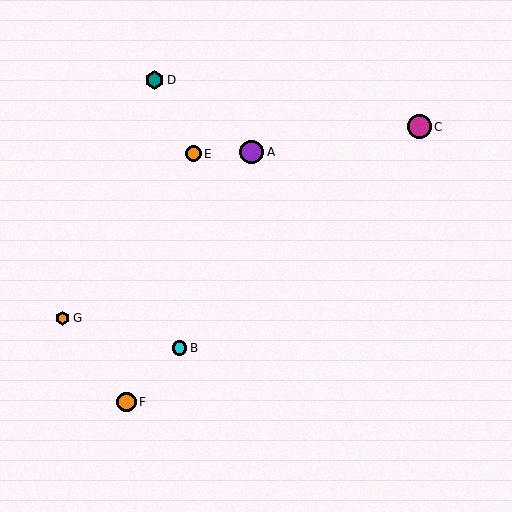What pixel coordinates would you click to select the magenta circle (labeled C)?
Click at (419, 127) to select the magenta circle C.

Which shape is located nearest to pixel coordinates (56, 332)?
The orange hexagon (labeled G) at (63, 318) is nearest to that location.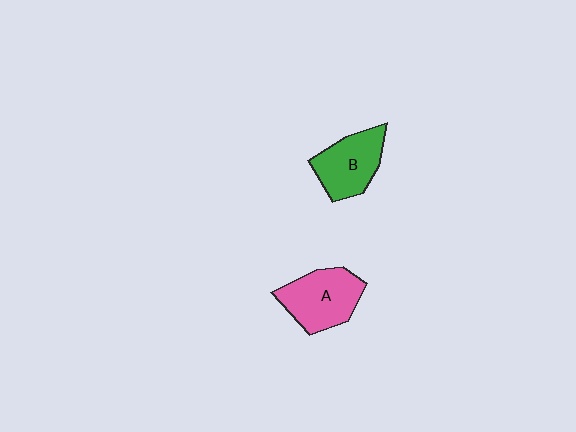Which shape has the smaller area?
Shape B (green).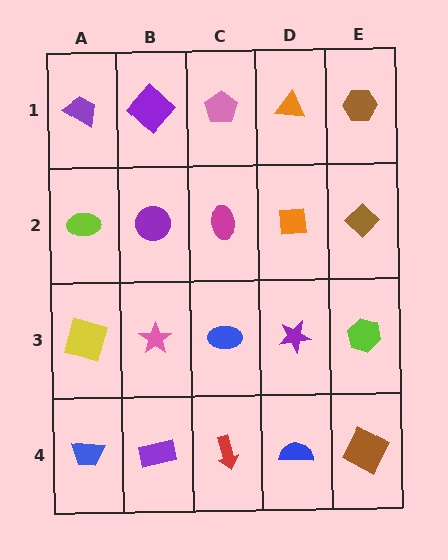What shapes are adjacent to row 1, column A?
A lime ellipse (row 2, column A), a purple diamond (row 1, column B).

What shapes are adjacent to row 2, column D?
An orange triangle (row 1, column D), a purple star (row 3, column D), a magenta ellipse (row 2, column C), a brown diamond (row 2, column E).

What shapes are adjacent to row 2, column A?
A purple trapezoid (row 1, column A), a yellow square (row 3, column A), a purple circle (row 2, column B).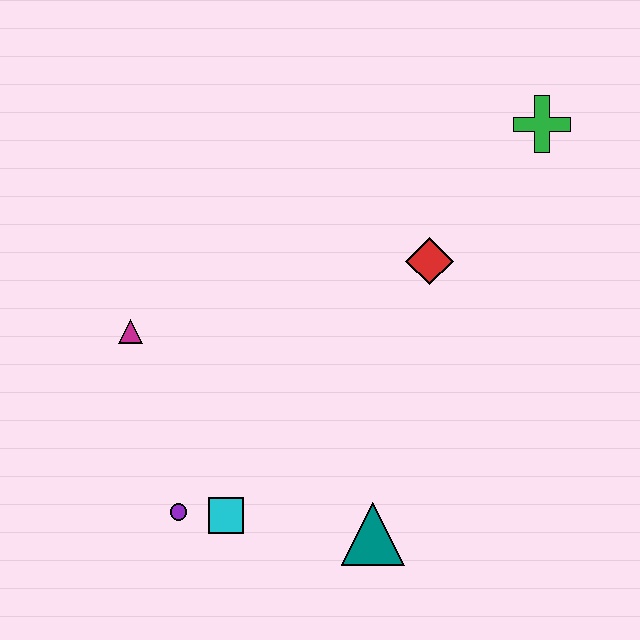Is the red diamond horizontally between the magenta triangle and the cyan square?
No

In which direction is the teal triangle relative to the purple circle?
The teal triangle is to the right of the purple circle.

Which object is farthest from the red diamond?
The purple circle is farthest from the red diamond.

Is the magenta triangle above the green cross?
No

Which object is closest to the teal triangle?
The cyan square is closest to the teal triangle.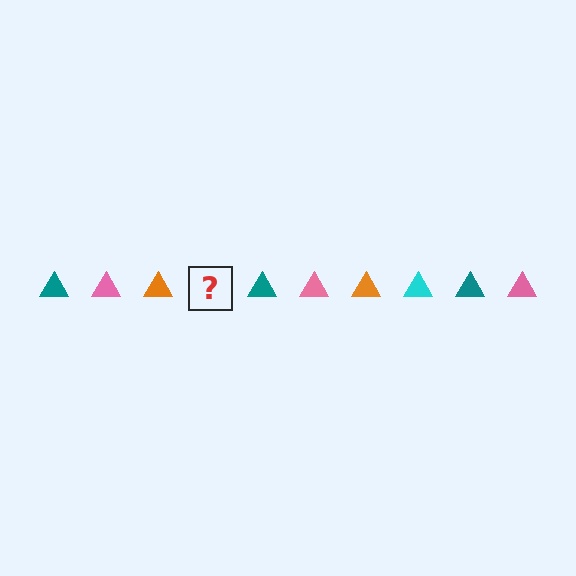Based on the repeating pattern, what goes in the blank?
The blank should be a cyan triangle.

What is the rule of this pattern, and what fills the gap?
The rule is that the pattern cycles through teal, pink, orange, cyan triangles. The gap should be filled with a cyan triangle.